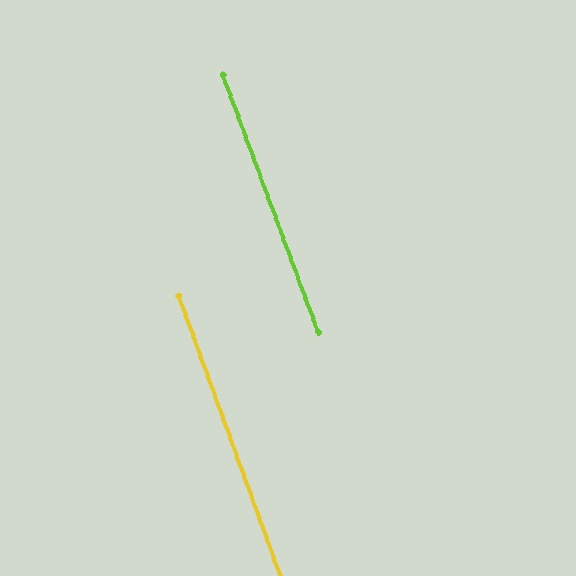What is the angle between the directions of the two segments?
Approximately 0 degrees.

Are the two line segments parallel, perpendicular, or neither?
Parallel — their directions differ by only 0.4°.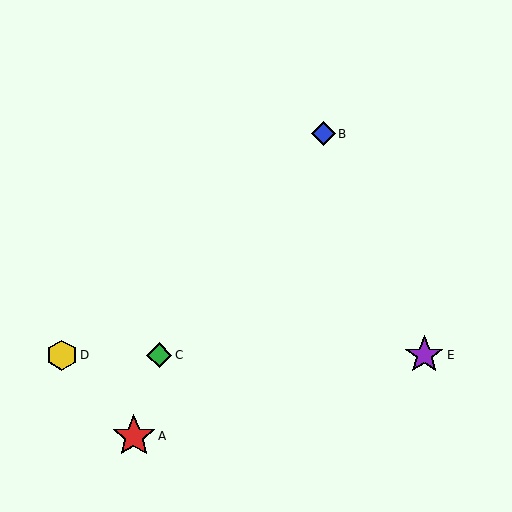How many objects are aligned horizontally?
3 objects (C, D, E) are aligned horizontally.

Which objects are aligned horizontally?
Objects C, D, E are aligned horizontally.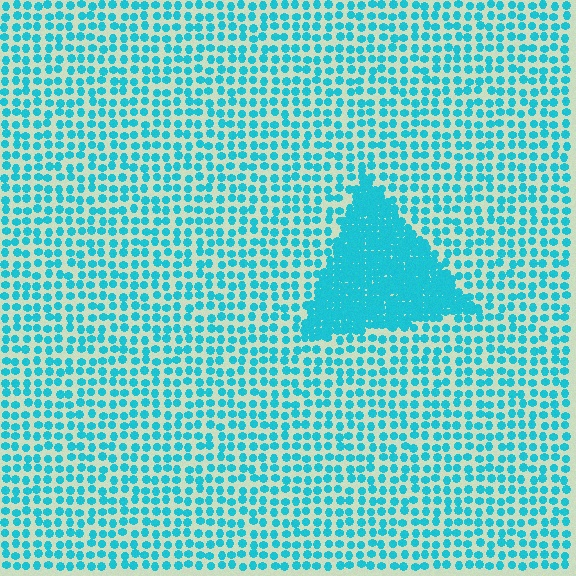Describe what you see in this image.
The image contains small cyan elements arranged at two different densities. A triangle-shaped region is visible where the elements are more densely packed than the surrounding area.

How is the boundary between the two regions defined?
The boundary is defined by a change in element density (approximately 2.8x ratio). All elements are the same color, size, and shape.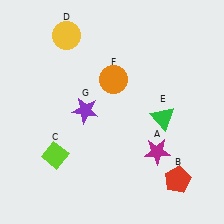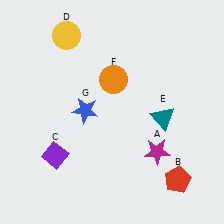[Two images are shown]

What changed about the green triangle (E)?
In Image 1, E is green. In Image 2, it changed to teal.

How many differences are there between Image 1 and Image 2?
There are 3 differences between the two images.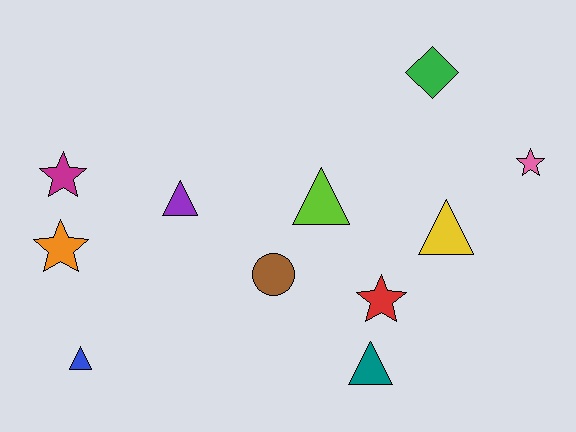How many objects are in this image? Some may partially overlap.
There are 11 objects.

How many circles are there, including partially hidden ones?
There is 1 circle.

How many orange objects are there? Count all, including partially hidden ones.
There is 1 orange object.